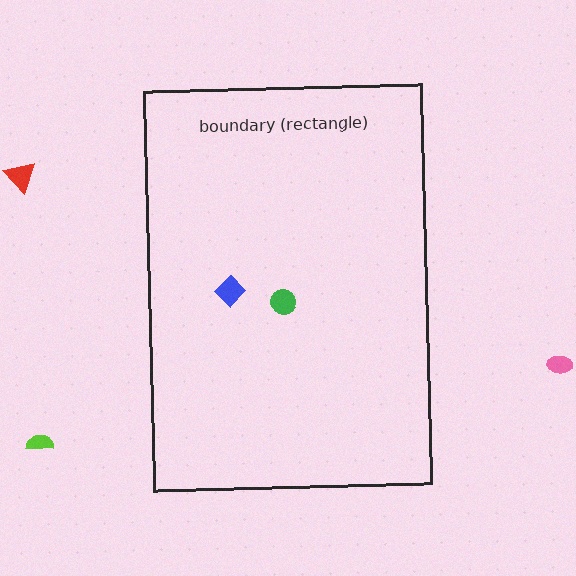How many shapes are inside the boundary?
2 inside, 3 outside.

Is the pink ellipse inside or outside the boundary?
Outside.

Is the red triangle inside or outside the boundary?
Outside.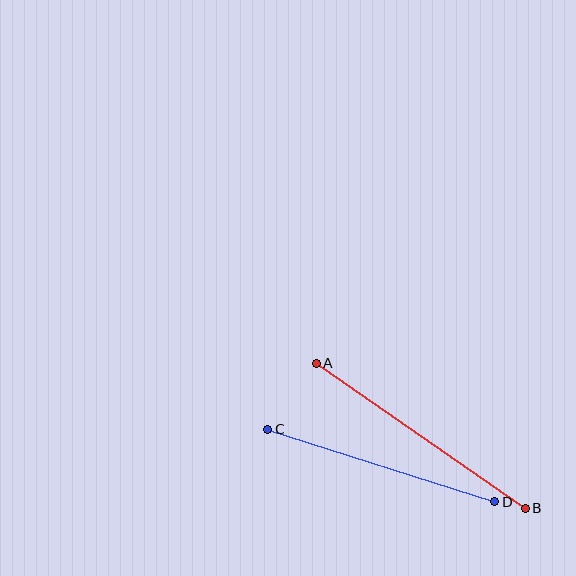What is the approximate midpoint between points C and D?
The midpoint is at approximately (381, 466) pixels.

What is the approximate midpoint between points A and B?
The midpoint is at approximately (421, 436) pixels.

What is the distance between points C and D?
The distance is approximately 238 pixels.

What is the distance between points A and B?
The distance is approximately 254 pixels.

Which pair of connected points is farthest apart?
Points A and B are farthest apart.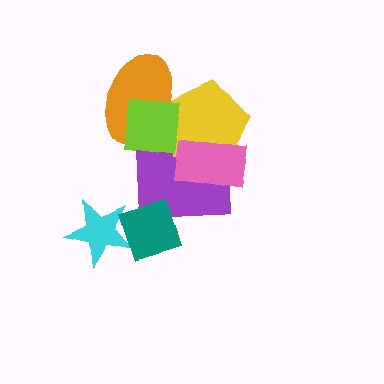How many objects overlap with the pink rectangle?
2 objects overlap with the pink rectangle.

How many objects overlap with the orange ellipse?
2 objects overlap with the orange ellipse.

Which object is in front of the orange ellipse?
The lime square is in front of the orange ellipse.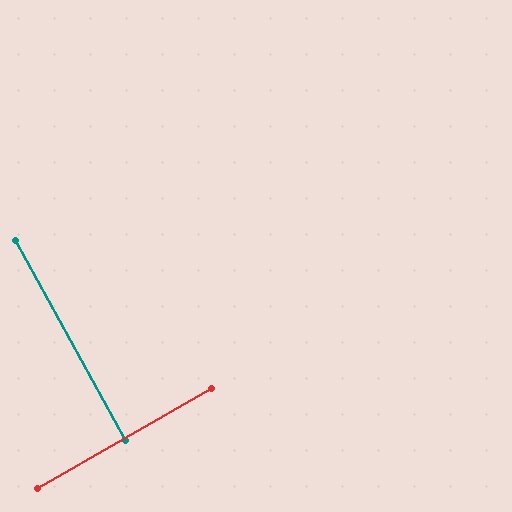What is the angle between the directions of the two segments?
Approximately 89 degrees.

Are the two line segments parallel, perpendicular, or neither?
Perpendicular — they meet at approximately 89°.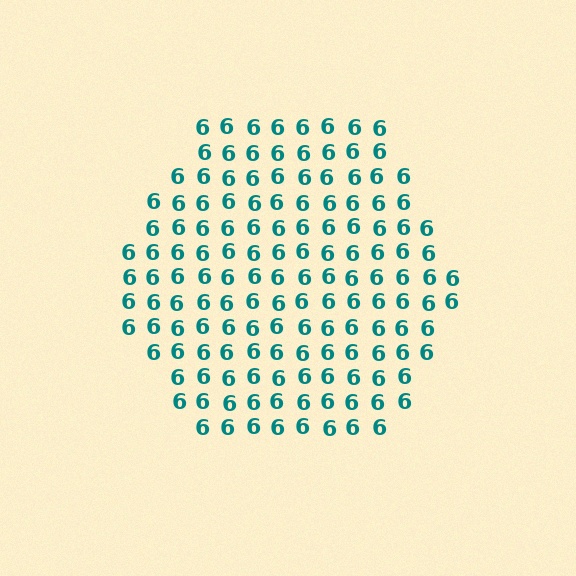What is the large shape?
The large shape is a hexagon.